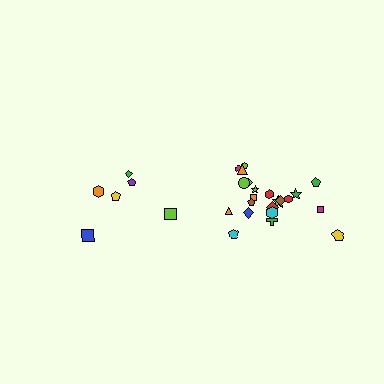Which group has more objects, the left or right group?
The right group.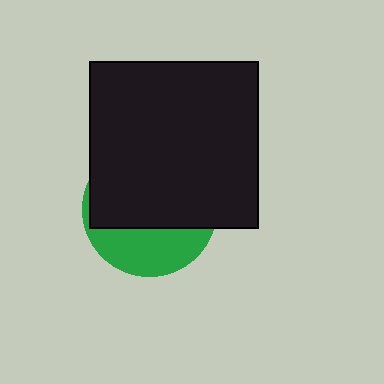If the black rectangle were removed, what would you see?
You would see the complete green circle.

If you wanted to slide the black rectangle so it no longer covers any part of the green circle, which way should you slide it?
Slide it up — that is the most direct way to separate the two shapes.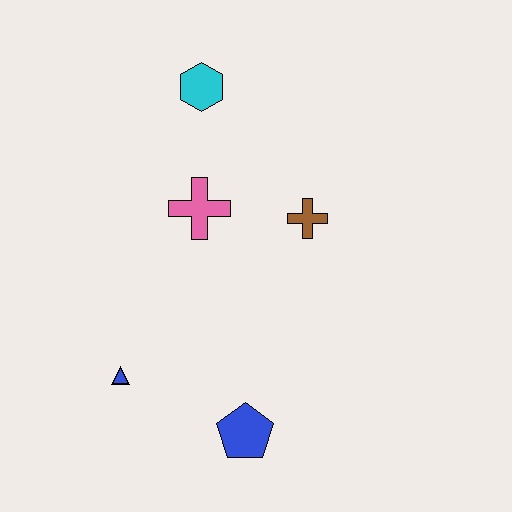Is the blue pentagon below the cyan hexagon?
Yes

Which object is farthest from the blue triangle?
The cyan hexagon is farthest from the blue triangle.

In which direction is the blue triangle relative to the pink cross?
The blue triangle is below the pink cross.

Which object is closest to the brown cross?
The pink cross is closest to the brown cross.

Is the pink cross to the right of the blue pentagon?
No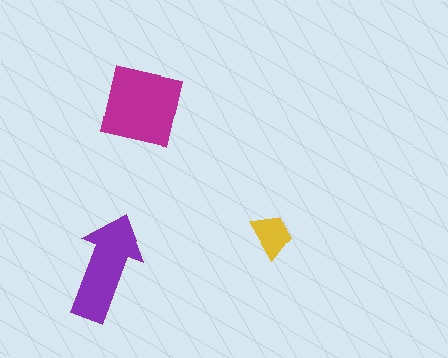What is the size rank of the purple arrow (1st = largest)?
2nd.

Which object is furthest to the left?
The purple arrow is leftmost.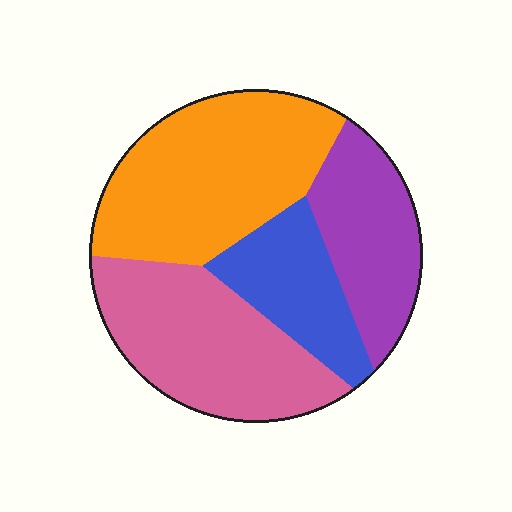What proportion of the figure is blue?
Blue takes up about one sixth (1/6) of the figure.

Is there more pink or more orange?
Orange.